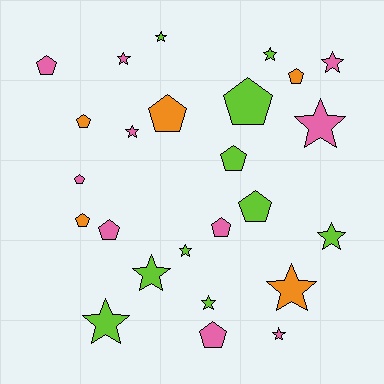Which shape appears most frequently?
Star, with 13 objects.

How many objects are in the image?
There are 25 objects.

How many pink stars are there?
There are 5 pink stars.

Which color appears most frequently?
Pink, with 10 objects.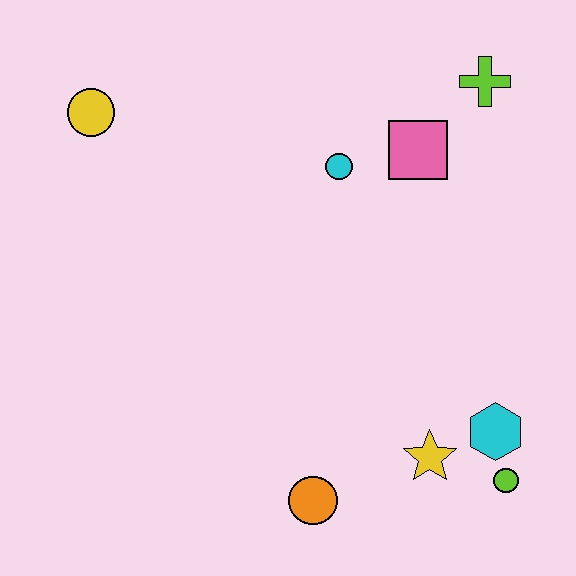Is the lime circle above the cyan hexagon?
No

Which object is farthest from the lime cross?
The orange circle is farthest from the lime cross.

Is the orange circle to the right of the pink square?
No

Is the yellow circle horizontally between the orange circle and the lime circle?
No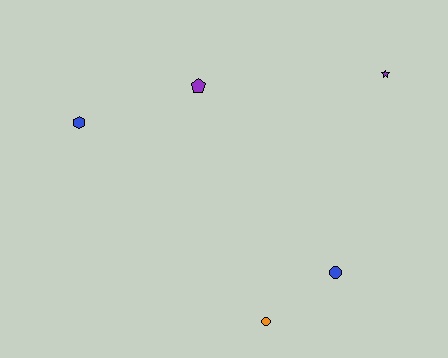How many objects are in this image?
There are 5 objects.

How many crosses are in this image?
There are no crosses.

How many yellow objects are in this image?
There are no yellow objects.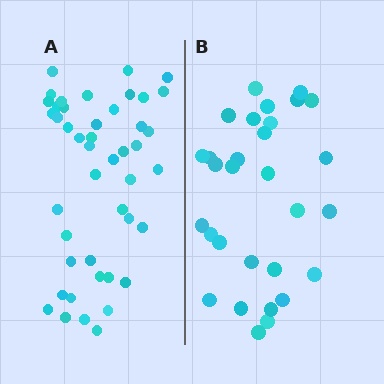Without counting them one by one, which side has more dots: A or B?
Region A (the left region) has more dots.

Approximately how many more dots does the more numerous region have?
Region A has approximately 15 more dots than region B.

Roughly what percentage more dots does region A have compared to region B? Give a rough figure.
About 50% more.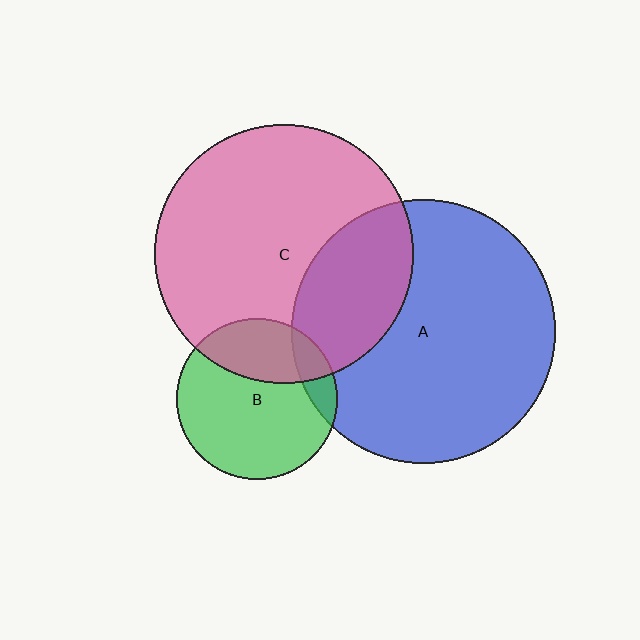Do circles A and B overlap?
Yes.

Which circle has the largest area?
Circle A (blue).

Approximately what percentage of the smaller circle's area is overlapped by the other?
Approximately 10%.